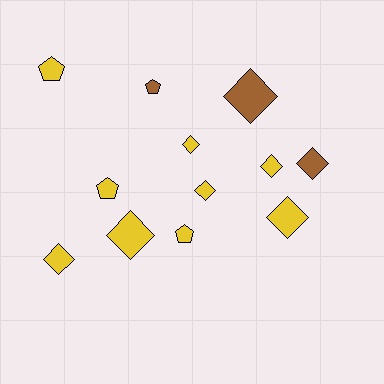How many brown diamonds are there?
There are 2 brown diamonds.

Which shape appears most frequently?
Diamond, with 8 objects.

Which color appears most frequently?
Yellow, with 9 objects.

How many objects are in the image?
There are 12 objects.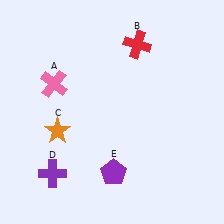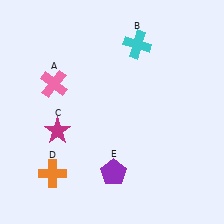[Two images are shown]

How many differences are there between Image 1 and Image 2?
There are 3 differences between the two images.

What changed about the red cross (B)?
In Image 1, B is red. In Image 2, it changed to cyan.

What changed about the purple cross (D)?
In Image 1, D is purple. In Image 2, it changed to orange.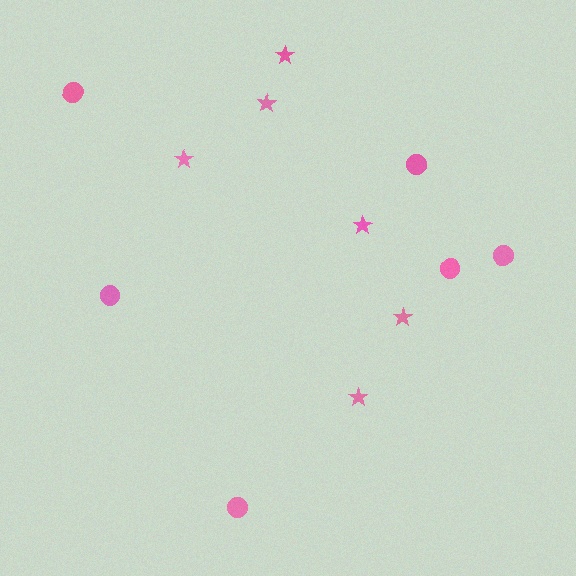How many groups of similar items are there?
There are 2 groups: one group of stars (6) and one group of circles (6).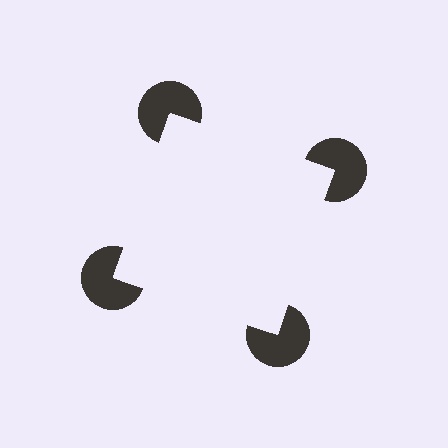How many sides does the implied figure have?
4 sides.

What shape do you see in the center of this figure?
An illusory square — its edges are inferred from the aligned wedge cuts in the pac-man discs, not physically drawn.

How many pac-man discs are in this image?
There are 4 — one at each vertex of the illusory square.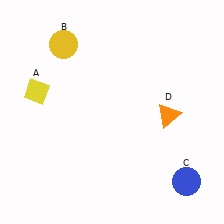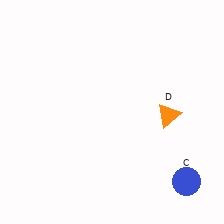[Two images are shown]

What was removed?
The yellow diamond (A), the yellow circle (B) were removed in Image 2.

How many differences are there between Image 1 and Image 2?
There are 2 differences between the two images.